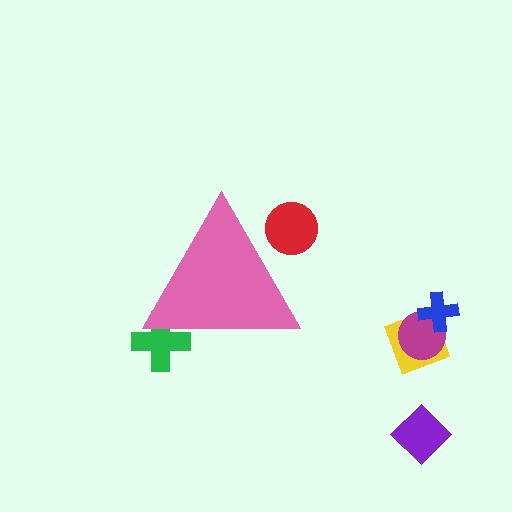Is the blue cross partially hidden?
No, the blue cross is fully visible.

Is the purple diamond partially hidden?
No, the purple diamond is fully visible.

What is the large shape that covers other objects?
A pink triangle.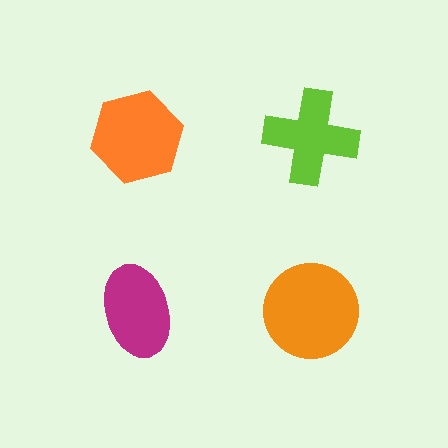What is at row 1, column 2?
A lime cross.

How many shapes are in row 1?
2 shapes.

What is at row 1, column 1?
An orange hexagon.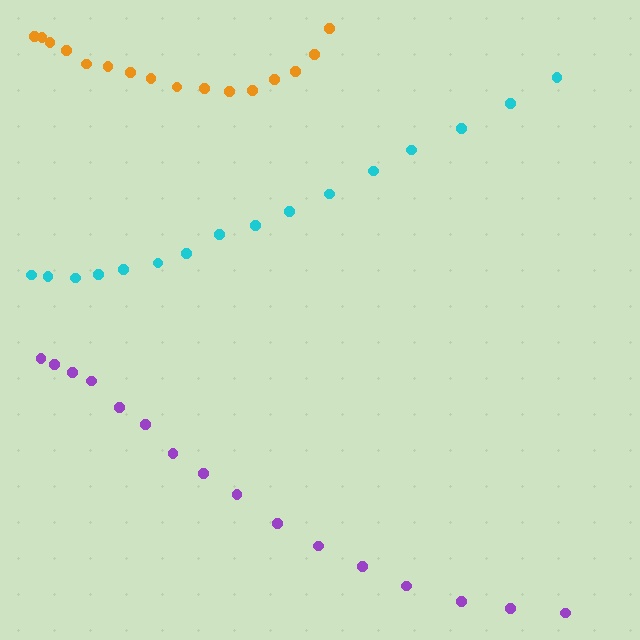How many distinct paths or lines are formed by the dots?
There are 3 distinct paths.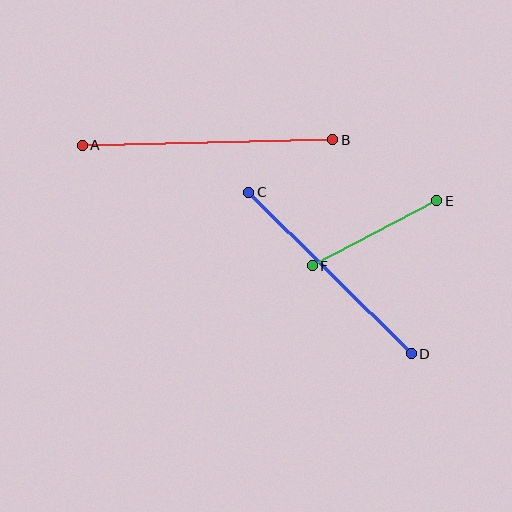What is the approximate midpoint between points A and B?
The midpoint is at approximately (208, 143) pixels.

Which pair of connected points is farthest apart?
Points A and B are farthest apart.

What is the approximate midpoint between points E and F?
The midpoint is at approximately (374, 233) pixels.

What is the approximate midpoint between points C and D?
The midpoint is at approximately (330, 273) pixels.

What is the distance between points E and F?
The distance is approximately 141 pixels.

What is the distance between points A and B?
The distance is approximately 250 pixels.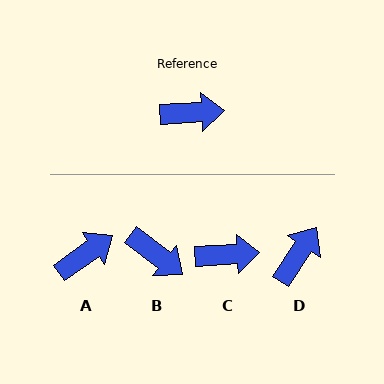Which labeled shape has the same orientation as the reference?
C.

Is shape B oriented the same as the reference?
No, it is off by about 41 degrees.